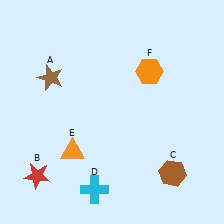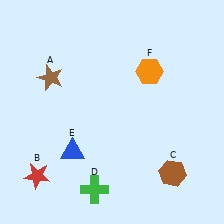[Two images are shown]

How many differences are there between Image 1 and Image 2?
There are 2 differences between the two images.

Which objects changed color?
D changed from cyan to green. E changed from orange to blue.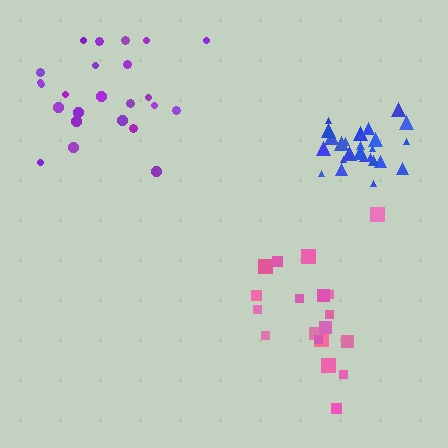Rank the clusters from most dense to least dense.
blue, pink, purple.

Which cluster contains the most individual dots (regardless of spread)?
Blue (27).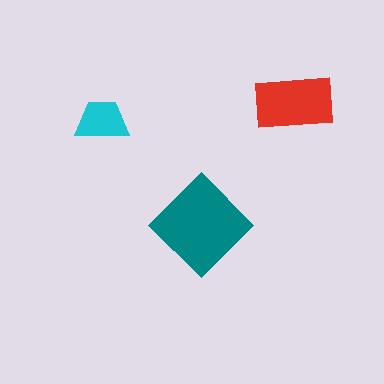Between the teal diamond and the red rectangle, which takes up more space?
The teal diamond.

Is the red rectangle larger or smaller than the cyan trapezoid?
Larger.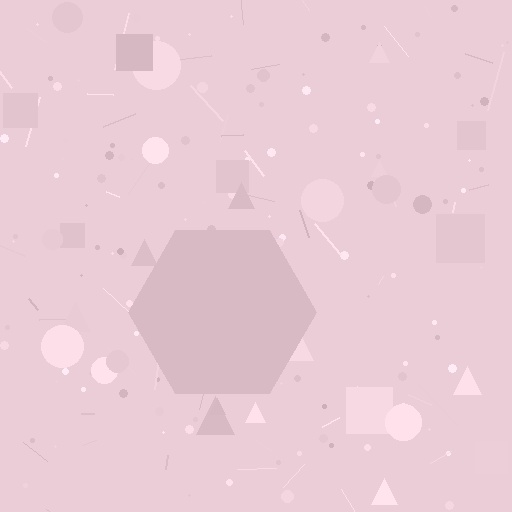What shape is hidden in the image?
A hexagon is hidden in the image.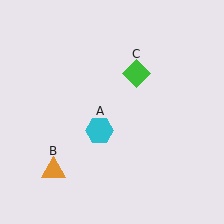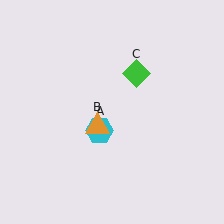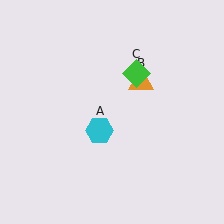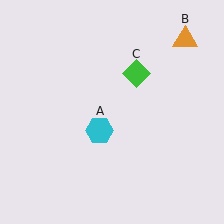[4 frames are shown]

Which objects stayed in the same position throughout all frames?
Cyan hexagon (object A) and green diamond (object C) remained stationary.